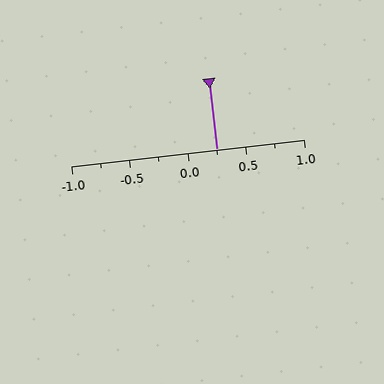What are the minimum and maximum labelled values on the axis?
The axis runs from -1.0 to 1.0.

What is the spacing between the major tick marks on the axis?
The major ticks are spaced 0.5 apart.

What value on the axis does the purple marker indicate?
The marker indicates approximately 0.25.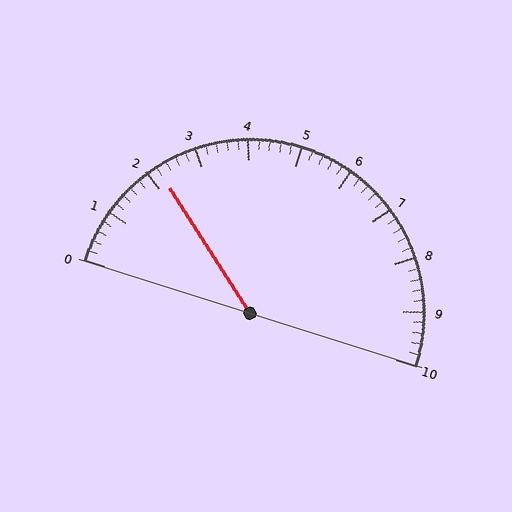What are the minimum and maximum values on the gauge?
The gauge ranges from 0 to 10.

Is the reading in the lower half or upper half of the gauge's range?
The reading is in the lower half of the range (0 to 10).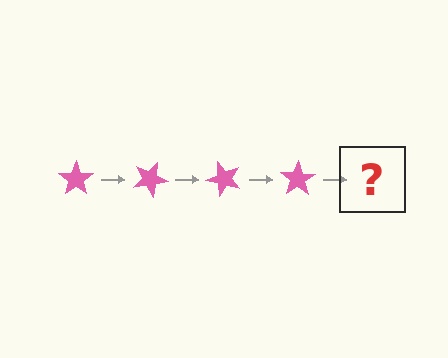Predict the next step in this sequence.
The next step is a pink star rotated 100 degrees.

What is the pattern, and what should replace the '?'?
The pattern is that the star rotates 25 degrees each step. The '?' should be a pink star rotated 100 degrees.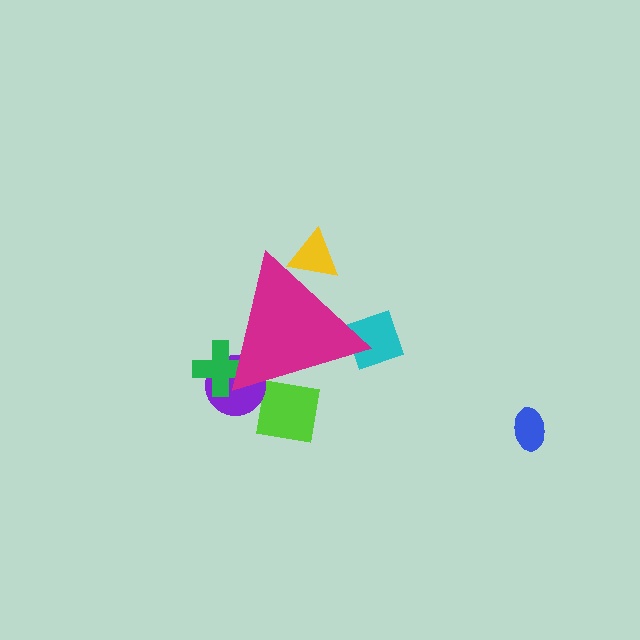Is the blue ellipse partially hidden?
No, the blue ellipse is fully visible.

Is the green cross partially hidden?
Yes, the green cross is partially hidden behind the magenta triangle.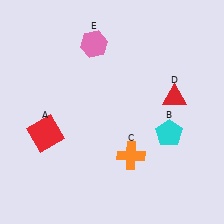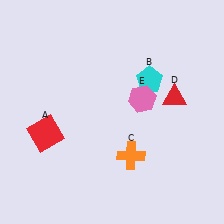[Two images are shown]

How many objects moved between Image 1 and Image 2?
2 objects moved between the two images.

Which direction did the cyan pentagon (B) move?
The cyan pentagon (B) moved up.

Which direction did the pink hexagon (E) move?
The pink hexagon (E) moved down.